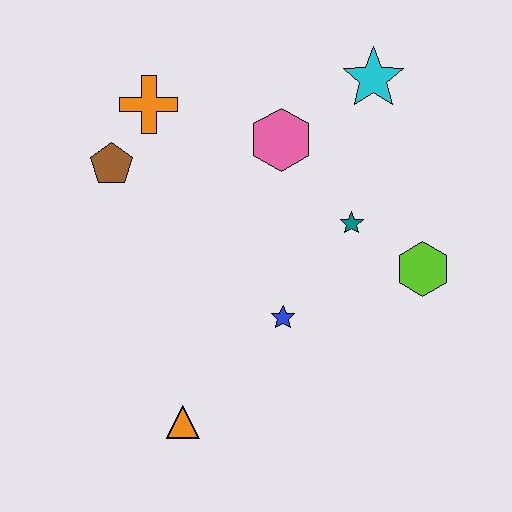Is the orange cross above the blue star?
Yes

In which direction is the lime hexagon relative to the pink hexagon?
The lime hexagon is to the right of the pink hexagon.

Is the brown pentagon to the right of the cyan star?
No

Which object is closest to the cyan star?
The pink hexagon is closest to the cyan star.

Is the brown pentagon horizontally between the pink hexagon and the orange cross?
No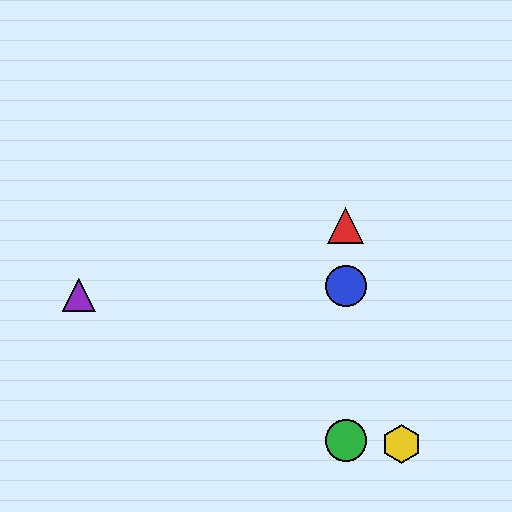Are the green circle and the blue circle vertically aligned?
Yes, both are at x≈346.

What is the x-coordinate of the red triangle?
The red triangle is at x≈346.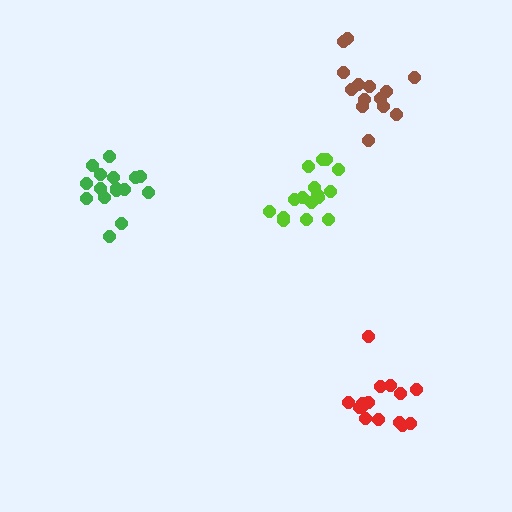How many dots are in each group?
Group 1: 16 dots, Group 2: 15 dots, Group 3: 14 dots, Group 4: 16 dots (61 total).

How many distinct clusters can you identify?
There are 4 distinct clusters.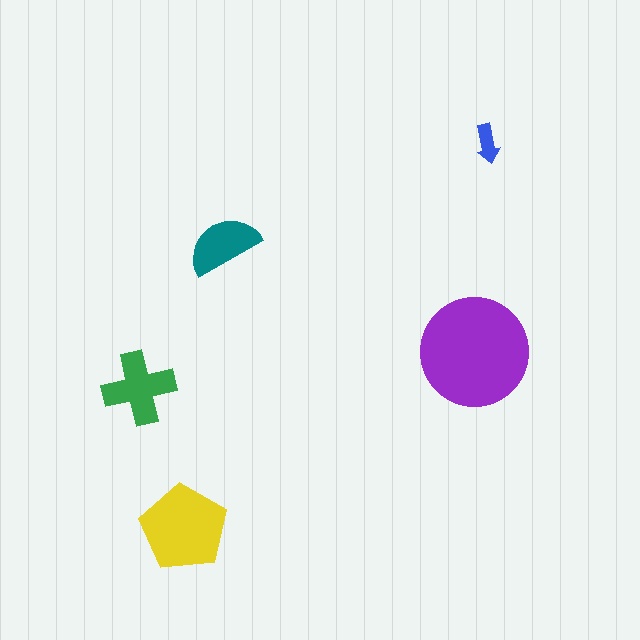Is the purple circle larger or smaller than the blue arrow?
Larger.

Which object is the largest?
The purple circle.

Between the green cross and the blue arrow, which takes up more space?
The green cross.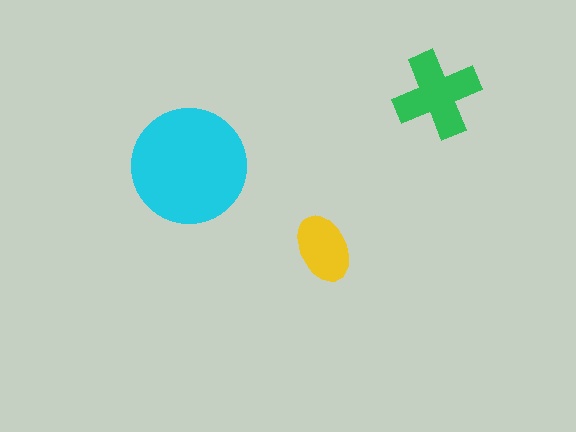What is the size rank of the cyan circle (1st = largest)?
1st.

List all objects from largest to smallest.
The cyan circle, the green cross, the yellow ellipse.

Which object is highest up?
The green cross is topmost.